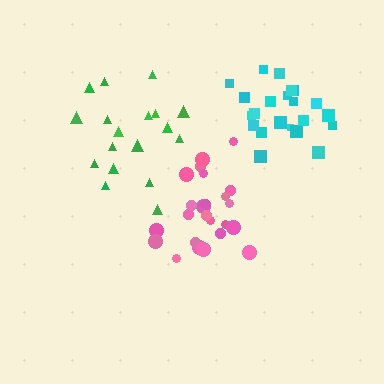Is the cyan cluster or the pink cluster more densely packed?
Cyan.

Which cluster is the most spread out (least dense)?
Green.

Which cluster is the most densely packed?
Cyan.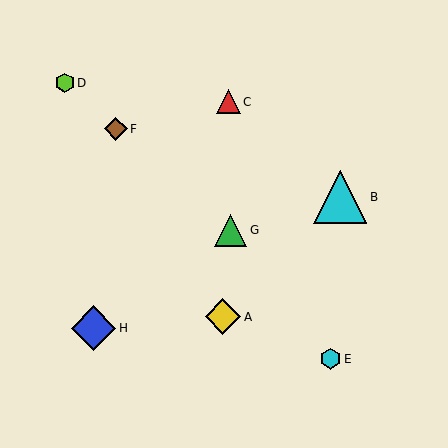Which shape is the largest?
The cyan triangle (labeled B) is the largest.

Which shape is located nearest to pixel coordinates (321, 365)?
The cyan hexagon (labeled E) at (331, 359) is nearest to that location.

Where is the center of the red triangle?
The center of the red triangle is at (228, 102).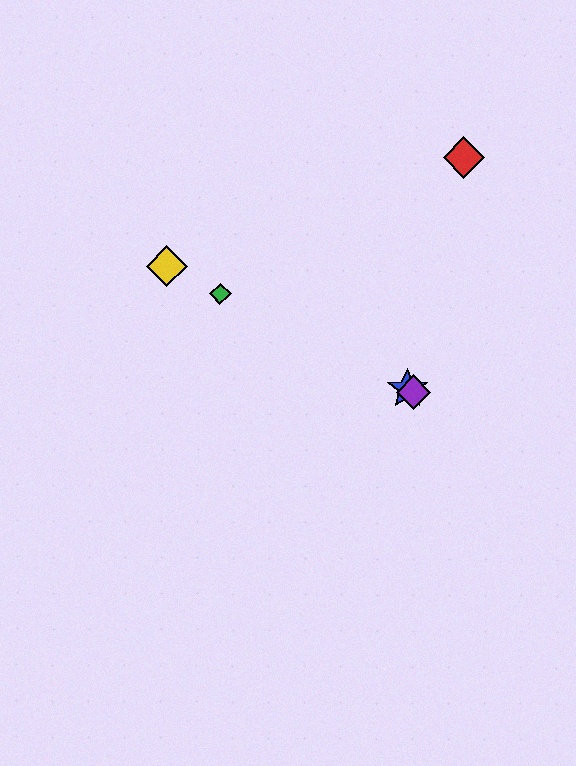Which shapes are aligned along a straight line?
The blue star, the green diamond, the yellow diamond, the purple diamond are aligned along a straight line.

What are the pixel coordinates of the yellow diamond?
The yellow diamond is at (167, 267).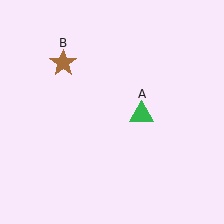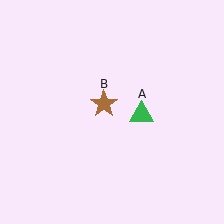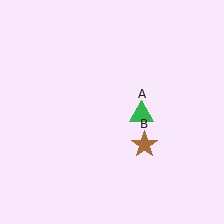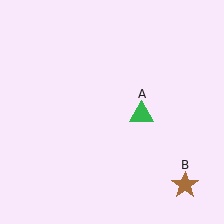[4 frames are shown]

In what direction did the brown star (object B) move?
The brown star (object B) moved down and to the right.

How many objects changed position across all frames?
1 object changed position: brown star (object B).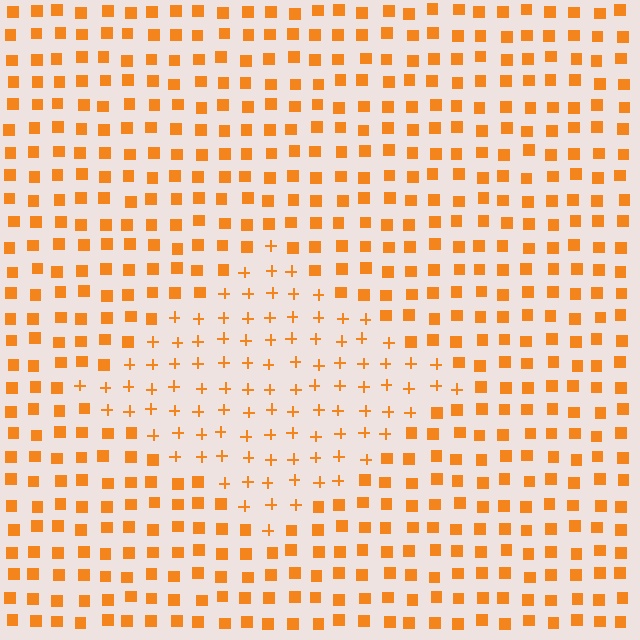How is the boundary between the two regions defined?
The boundary is defined by a change in element shape: plus signs inside vs. squares outside. All elements share the same color and spacing.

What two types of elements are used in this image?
The image uses plus signs inside the diamond region and squares outside it.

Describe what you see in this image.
The image is filled with small orange elements arranged in a uniform grid. A diamond-shaped region contains plus signs, while the surrounding area contains squares. The boundary is defined purely by the change in element shape.